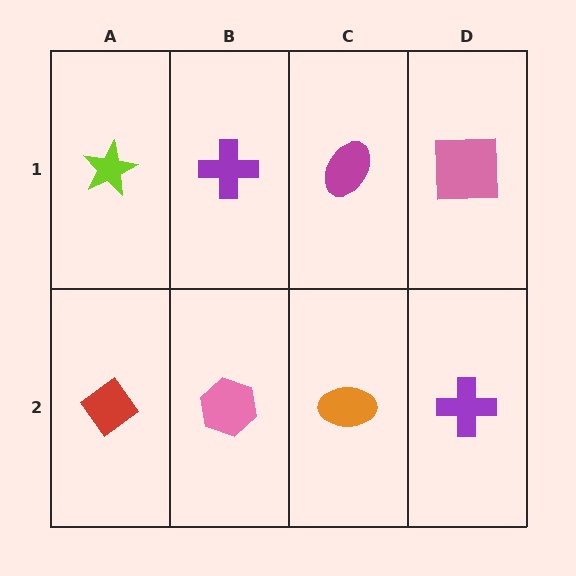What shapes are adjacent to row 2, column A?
A lime star (row 1, column A), a pink hexagon (row 2, column B).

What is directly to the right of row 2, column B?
An orange ellipse.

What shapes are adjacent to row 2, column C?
A magenta ellipse (row 1, column C), a pink hexagon (row 2, column B), a purple cross (row 2, column D).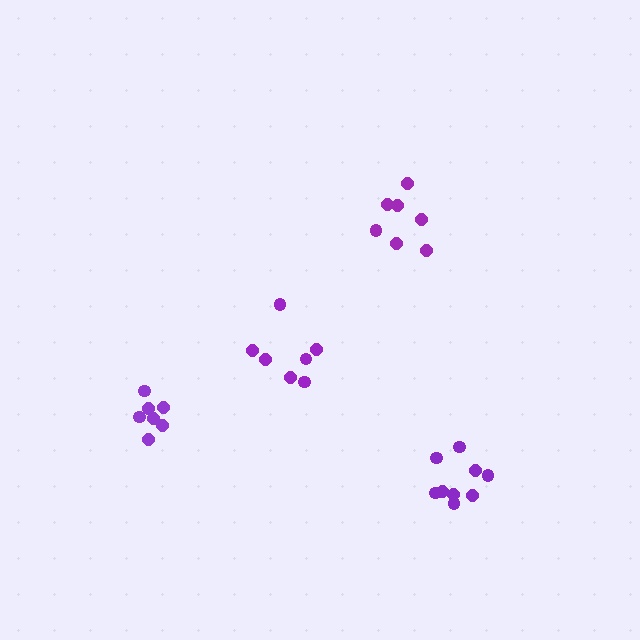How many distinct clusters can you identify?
There are 4 distinct clusters.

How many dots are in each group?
Group 1: 9 dots, Group 2: 7 dots, Group 3: 7 dots, Group 4: 7 dots (30 total).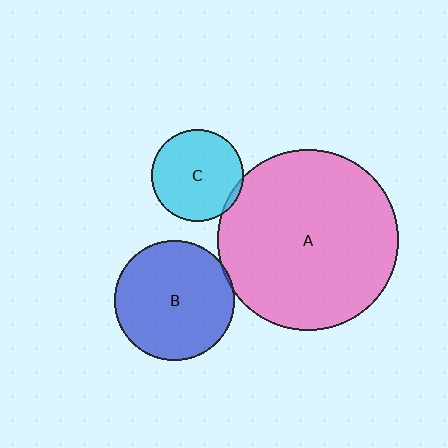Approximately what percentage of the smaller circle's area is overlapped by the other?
Approximately 5%.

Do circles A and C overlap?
Yes.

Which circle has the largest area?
Circle A (pink).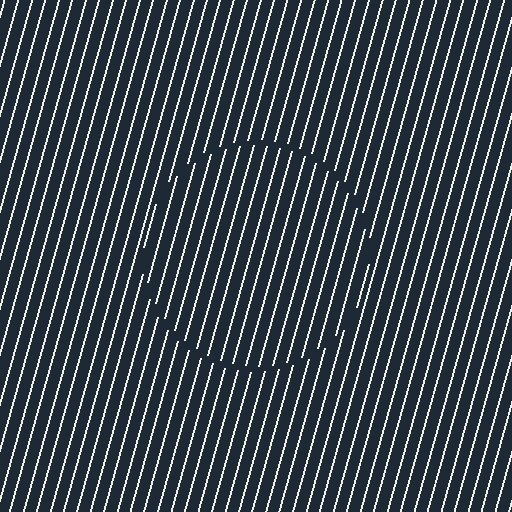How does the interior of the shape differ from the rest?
The interior of the shape contains the same grating, shifted by half a period — the contour is defined by the phase discontinuity where line-ends from the inner and outer gratings abut.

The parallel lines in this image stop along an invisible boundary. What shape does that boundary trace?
An illusory circle. The interior of the shape contains the same grating, shifted by half a period — the contour is defined by the phase discontinuity where line-ends from the inner and outer gratings abut.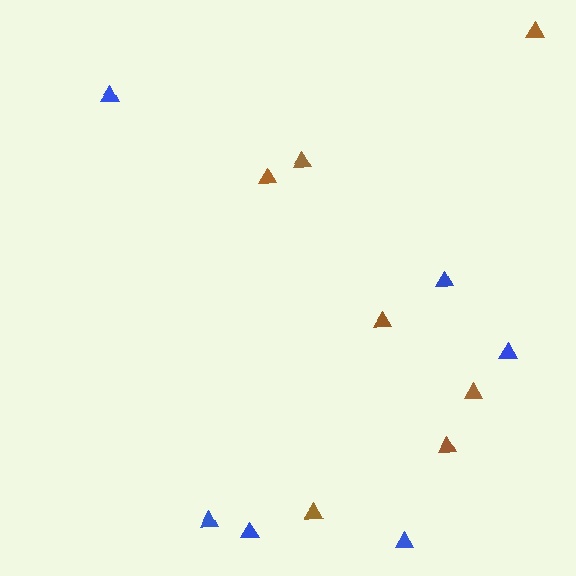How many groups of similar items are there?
There are 2 groups: one group of blue triangles (6) and one group of brown triangles (7).